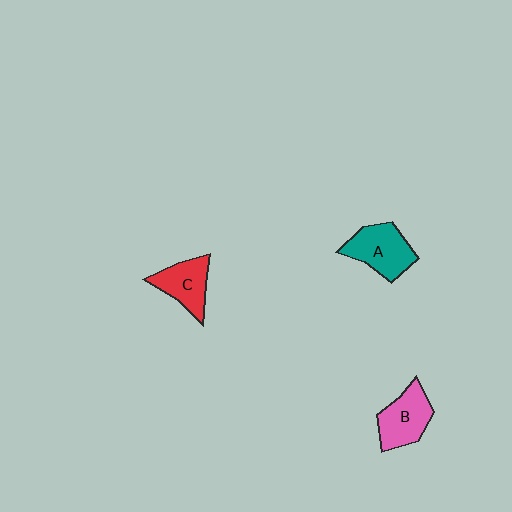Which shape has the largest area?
Shape A (teal).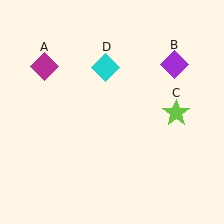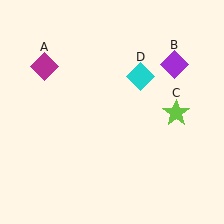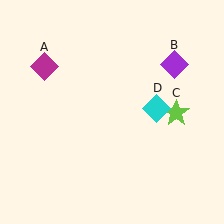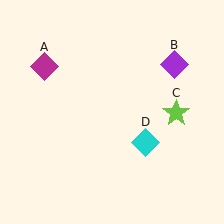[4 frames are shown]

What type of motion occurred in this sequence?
The cyan diamond (object D) rotated clockwise around the center of the scene.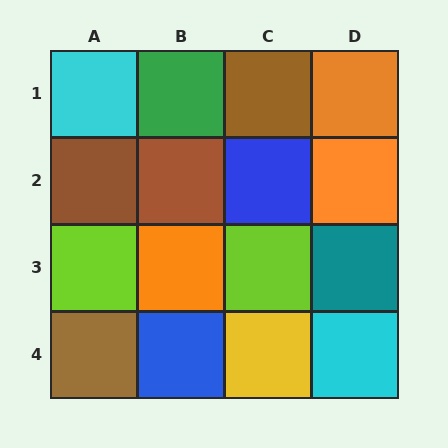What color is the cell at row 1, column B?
Green.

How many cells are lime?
2 cells are lime.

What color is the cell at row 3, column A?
Lime.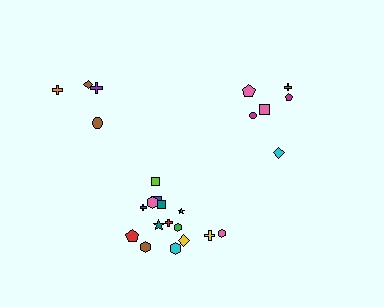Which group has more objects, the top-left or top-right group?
The top-right group.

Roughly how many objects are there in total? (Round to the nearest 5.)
Roughly 25 objects in total.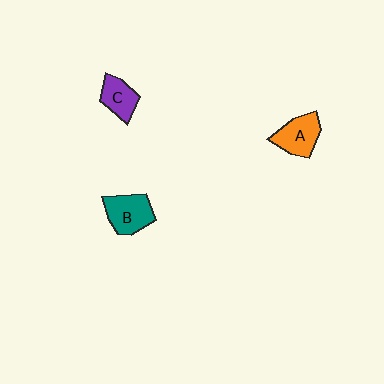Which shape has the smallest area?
Shape C (purple).